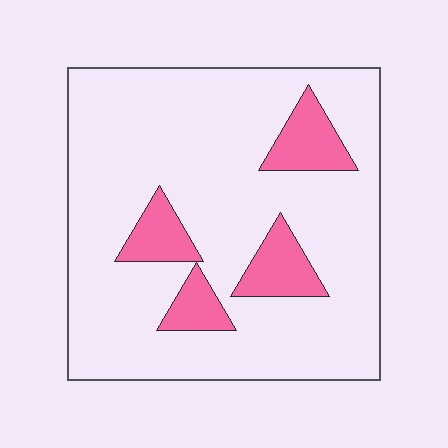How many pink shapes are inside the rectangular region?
4.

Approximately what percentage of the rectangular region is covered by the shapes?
Approximately 15%.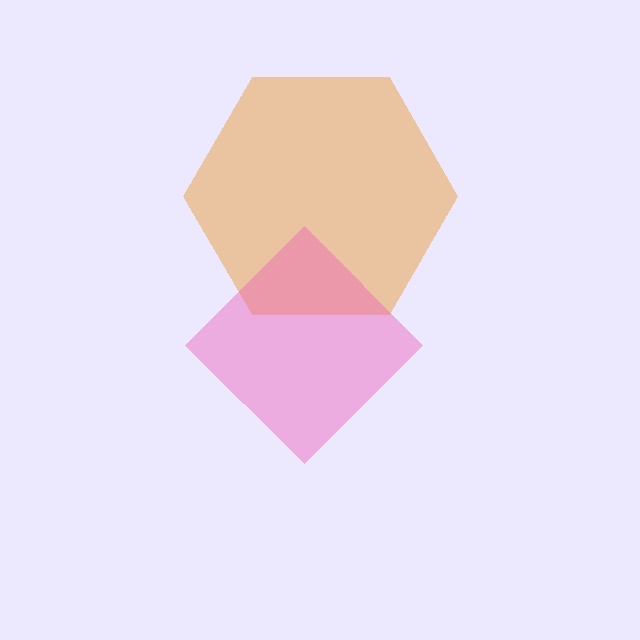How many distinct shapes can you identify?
There are 2 distinct shapes: an orange hexagon, a pink diamond.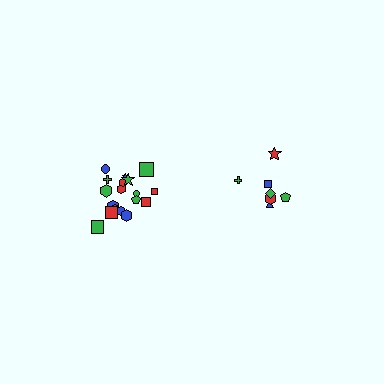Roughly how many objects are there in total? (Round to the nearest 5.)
Roughly 25 objects in total.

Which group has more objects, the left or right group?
The left group.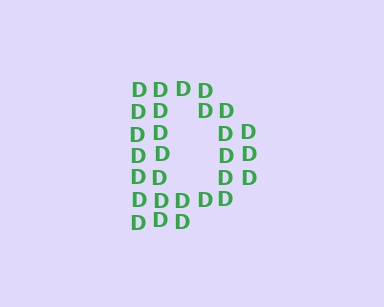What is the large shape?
The large shape is the letter D.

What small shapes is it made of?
It is made of small letter D's.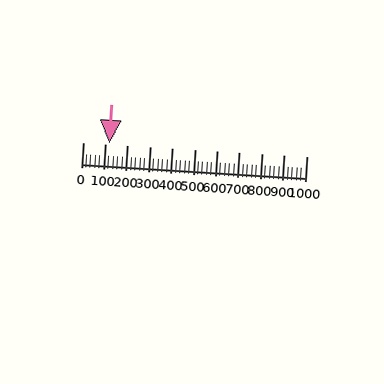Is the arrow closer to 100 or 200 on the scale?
The arrow is closer to 100.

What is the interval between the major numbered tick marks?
The major tick marks are spaced 100 units apart.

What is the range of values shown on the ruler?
The ruler shows values from 0 to 1000.